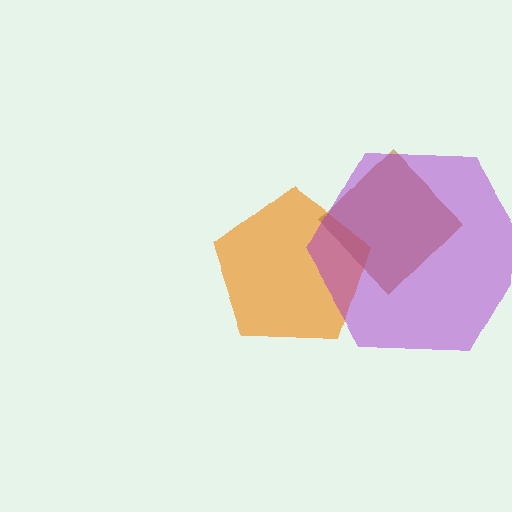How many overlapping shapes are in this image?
There are 3 overlapping shapes in the image.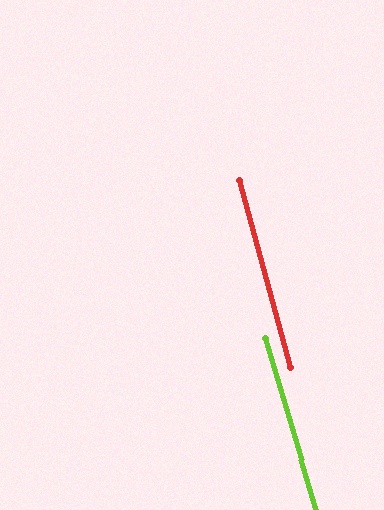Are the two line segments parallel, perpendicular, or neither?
Parallel — their directions differ by only 1.5°.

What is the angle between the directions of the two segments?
Approximately 1 degree.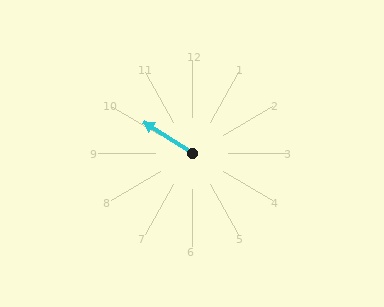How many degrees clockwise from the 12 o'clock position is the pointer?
Approximately 303 degrees.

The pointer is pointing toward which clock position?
Roughly 10 o'clock.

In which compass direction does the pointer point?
Northwest.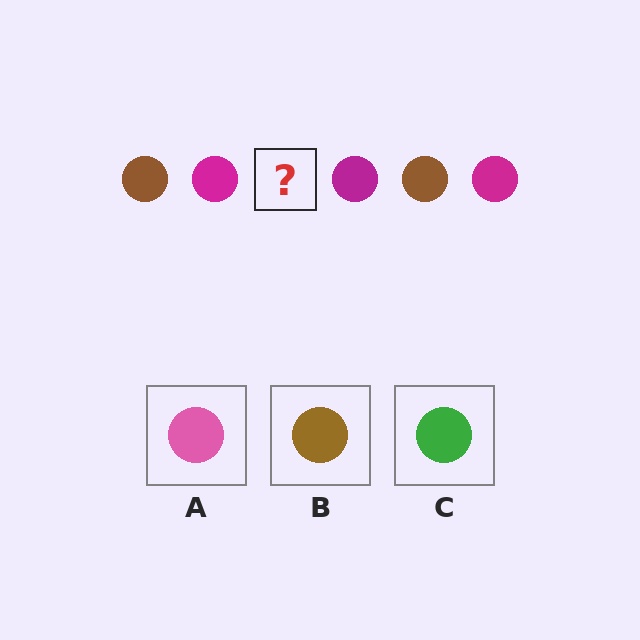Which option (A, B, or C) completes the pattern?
B.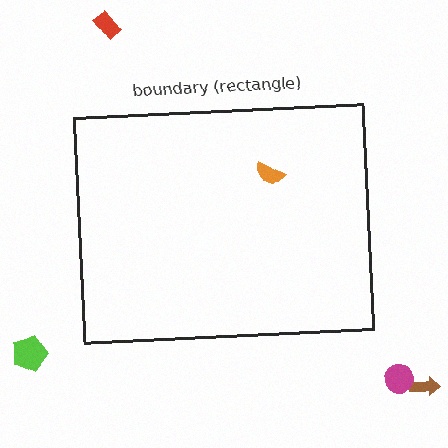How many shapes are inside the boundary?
1 inside, 4 outside.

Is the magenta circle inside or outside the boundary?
Outside.